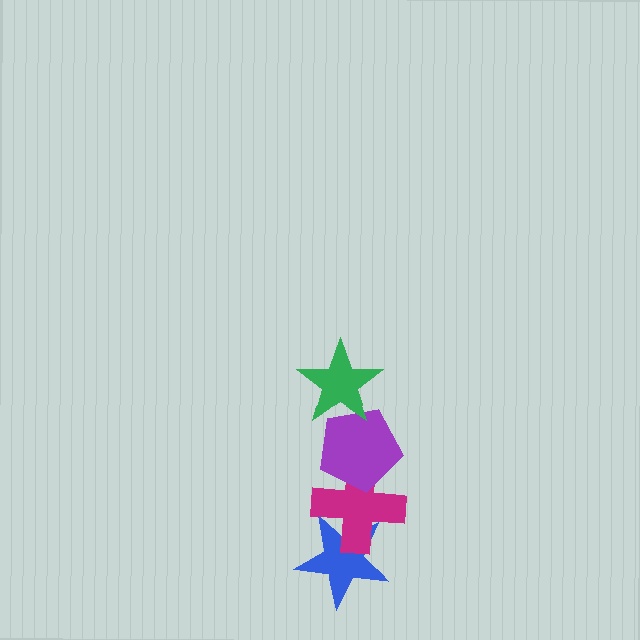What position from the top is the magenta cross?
The magenta cross is 3rd from the top.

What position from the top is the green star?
The green star is 1st from the top.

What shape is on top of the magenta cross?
The purple pentagon is on top of the magenta cross.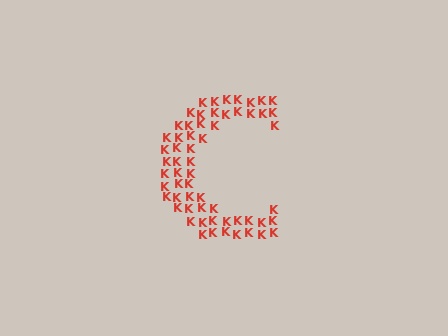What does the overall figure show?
The overall figure shows the letter C.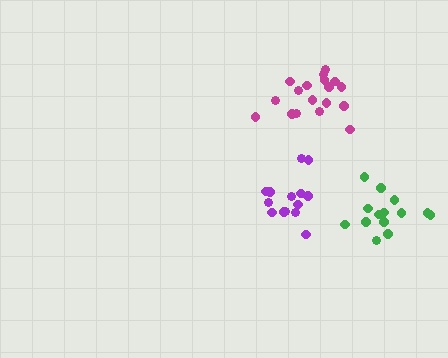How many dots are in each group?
Group 1: 15 dots, Group 2: 14 dots, Group 3: 18 dots (47 total).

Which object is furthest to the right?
The green cluster is rightmost.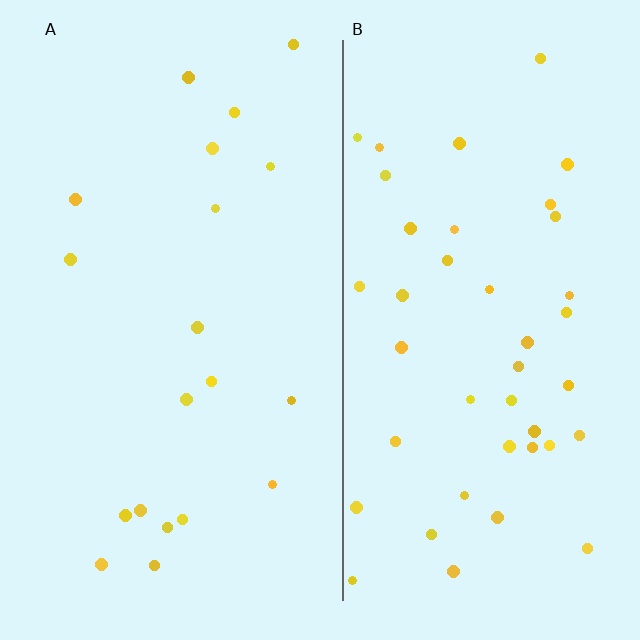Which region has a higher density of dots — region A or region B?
B (the right).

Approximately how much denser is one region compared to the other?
Approximately 2.2× — region B over region A.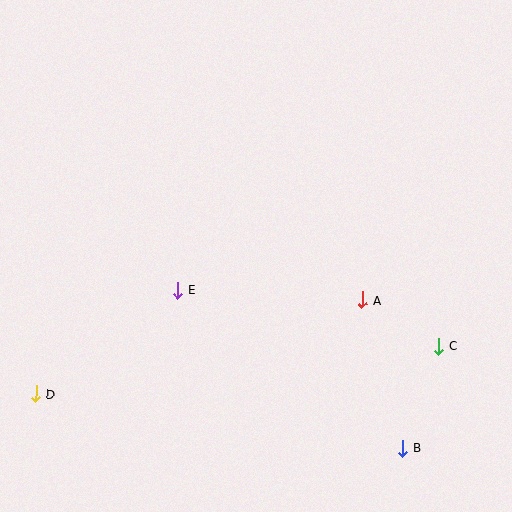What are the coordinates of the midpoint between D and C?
The midpoint between D and C is at (237, 370).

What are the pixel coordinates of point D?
Point D is at (36, 394).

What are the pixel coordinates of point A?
Point A is at (362, 300).